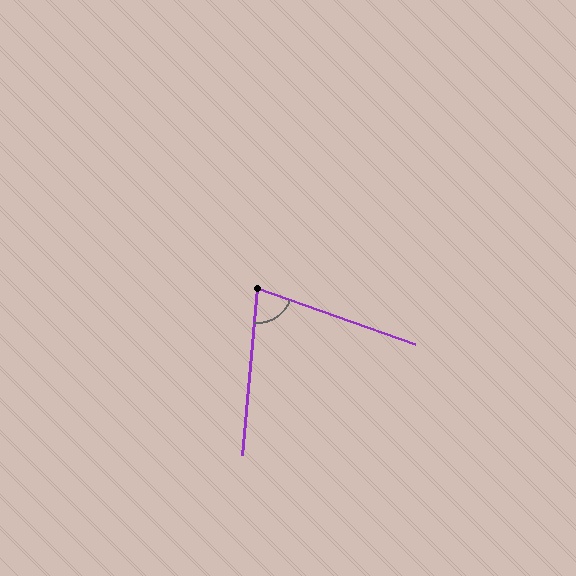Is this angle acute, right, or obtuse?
It is acute.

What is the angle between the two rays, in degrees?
Approximately 76 degrees.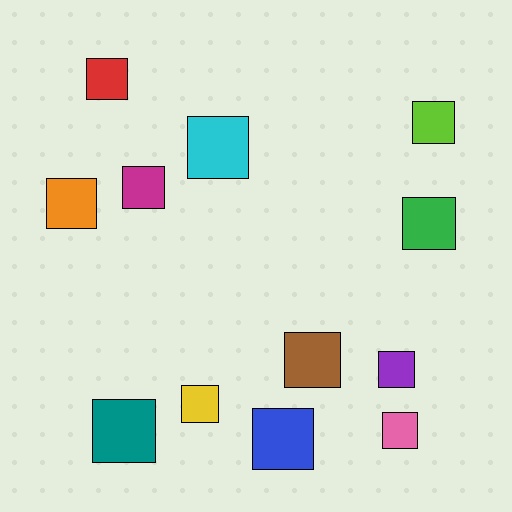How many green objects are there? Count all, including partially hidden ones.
There is 1 green object.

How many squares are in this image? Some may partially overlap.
There are 12 squares.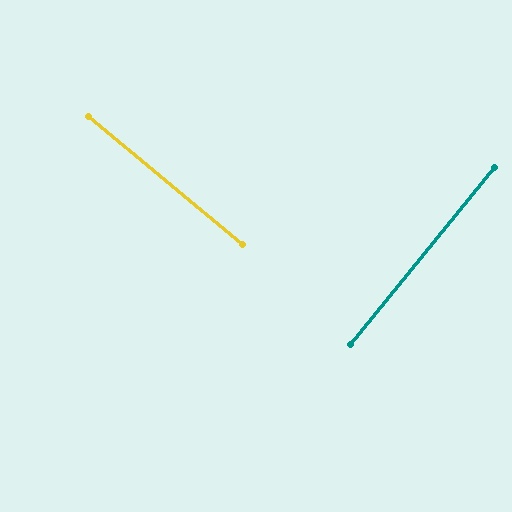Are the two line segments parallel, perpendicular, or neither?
Perpendicular — they meet at approximately 89°.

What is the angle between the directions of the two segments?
Approximately 89 degrees.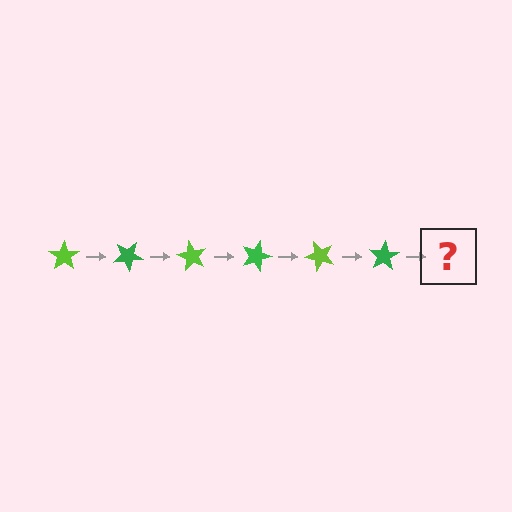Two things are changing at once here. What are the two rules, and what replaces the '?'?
The two rules are that it rotates 30 degrees each step and the color cycles through lime and green. The '?' should be a lime star, rotated 180 degrees from the start.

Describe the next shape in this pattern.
It should be a lime star, rotated 180 degrees from the start.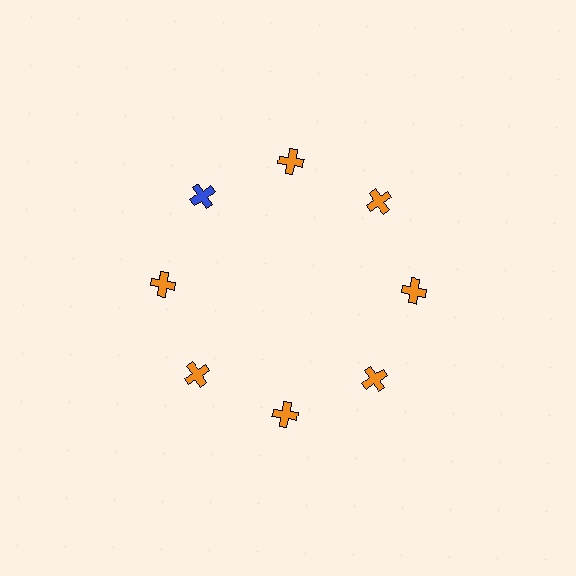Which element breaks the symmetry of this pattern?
The blue cross at roughly the 10 o'clock position breaks the symmetry. All other shapes are orange crosses.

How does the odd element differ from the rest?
It has a different color: blue instead of orange.